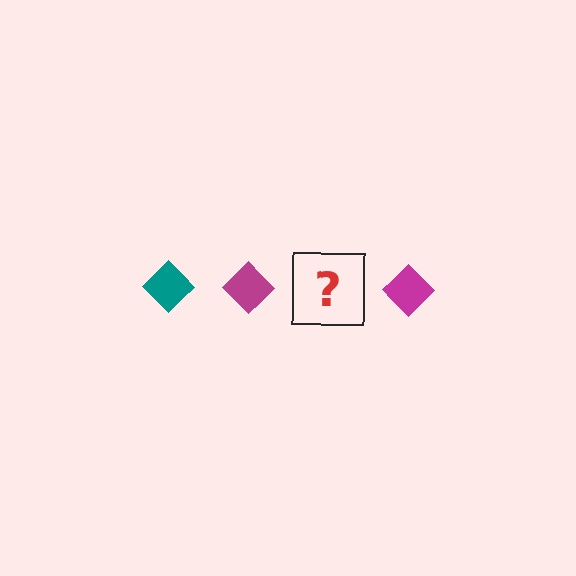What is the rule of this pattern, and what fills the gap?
The rule is that the pattern cycles through teal, magenta diamonds. The gap should be filled with a teal diamond.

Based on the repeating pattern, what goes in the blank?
The blank should be a teal diamond.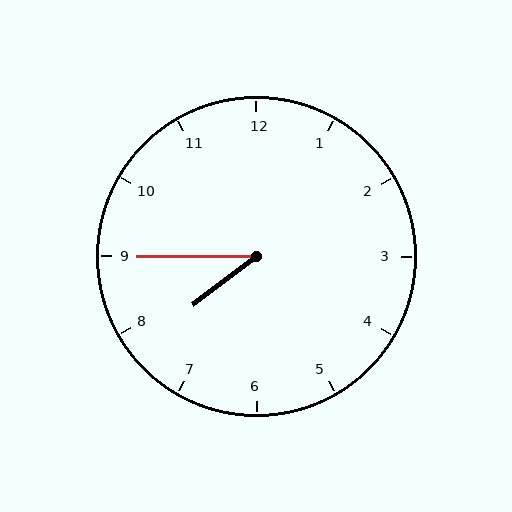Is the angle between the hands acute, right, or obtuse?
It is acute.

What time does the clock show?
7:45.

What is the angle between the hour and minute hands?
Approximately 38 degrees.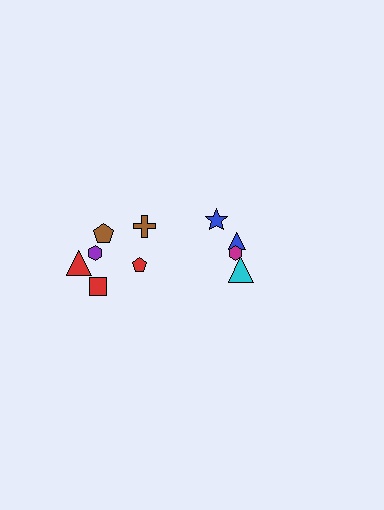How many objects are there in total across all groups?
There are 10 objects.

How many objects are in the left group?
There are 6 objects.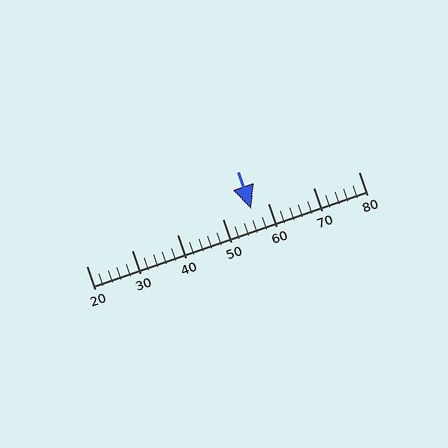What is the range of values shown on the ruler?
The ruler shows values from 20 to 80.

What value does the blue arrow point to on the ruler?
The blue arrow points to approximately 56.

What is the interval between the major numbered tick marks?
The major tick marks are spaced 10 units apart.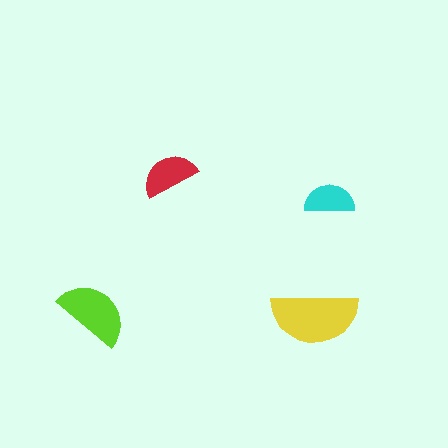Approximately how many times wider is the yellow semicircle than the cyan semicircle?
About 2 times wider.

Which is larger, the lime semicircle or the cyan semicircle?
The lime one.